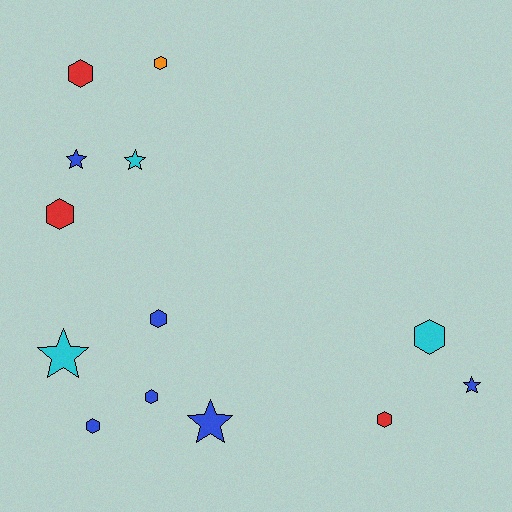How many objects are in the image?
There are 13 objects.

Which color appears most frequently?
Blue, with 6 objects.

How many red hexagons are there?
There are 3 red hexagons.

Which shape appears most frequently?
Hexagon, with 8 objects.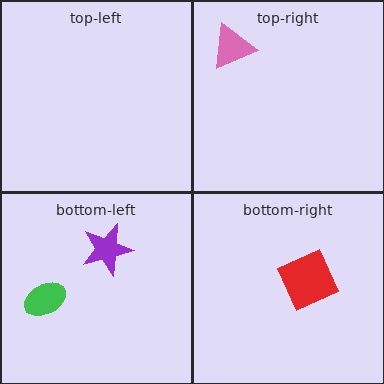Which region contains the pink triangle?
The top-right region.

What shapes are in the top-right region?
The pink triangle.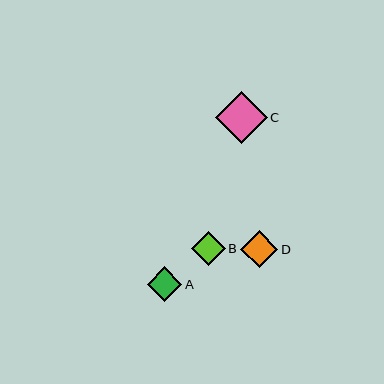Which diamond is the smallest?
Diamond B is the smallest with a size of approximately 34 pixels.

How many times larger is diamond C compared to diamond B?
Diamond C is approximately 1.5 times the size of diamond B.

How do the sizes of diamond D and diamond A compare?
Diamond D and diamond A are approximately the same size.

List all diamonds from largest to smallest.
From largest to smallest: C, D, A, B.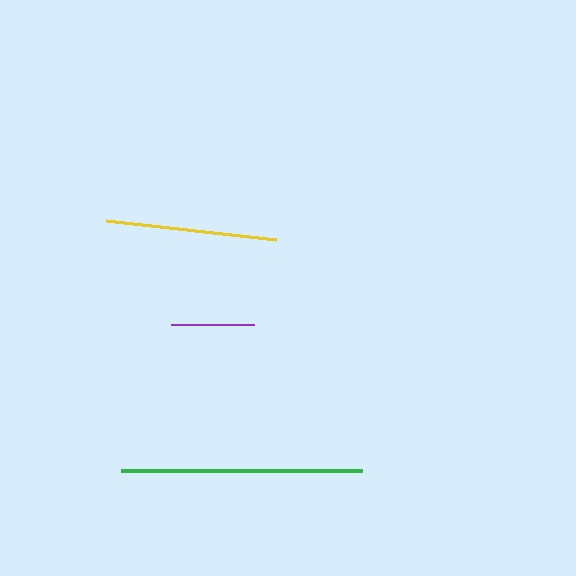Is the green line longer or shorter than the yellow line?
The green line is longer than the yellow line.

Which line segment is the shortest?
The purple line is the shortest at approximately 83 pixels.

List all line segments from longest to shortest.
From longest to shortest: green, yellow, purple.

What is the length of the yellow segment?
The yellow segment is approximately 171 pixels long.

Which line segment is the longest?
The green line is the longest at approximately 241 pixels.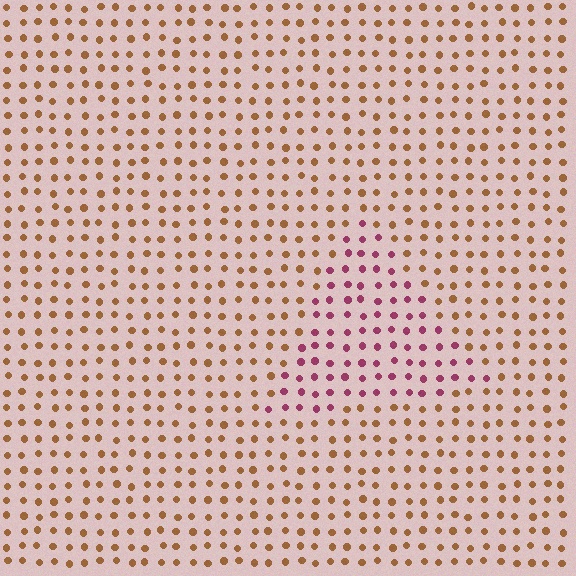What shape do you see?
I see a triangle.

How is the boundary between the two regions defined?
The boundary is defined purely by a slight shift in hue (about 55 degrees). Spacing, size, and orientation are identical on both sides.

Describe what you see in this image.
The image is filled with small brown elements in a uniform arrangement. A triangle-shaped region is visible where the elements are tinted to a slightly different hue, forming a subtle color boundary.